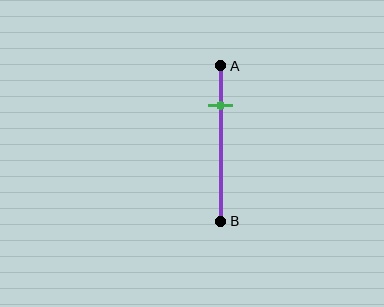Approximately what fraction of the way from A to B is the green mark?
The green mark is approximately 25% of the way from A to B.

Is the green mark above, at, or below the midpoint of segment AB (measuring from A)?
The green mark is above the midpoint of segment AB.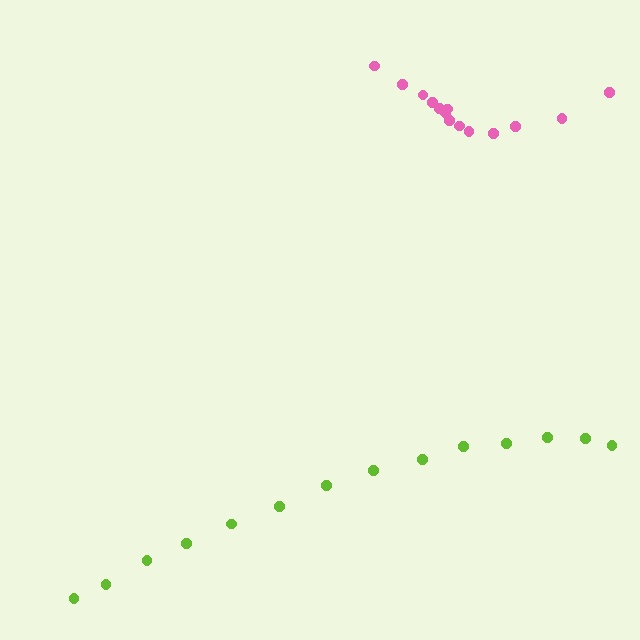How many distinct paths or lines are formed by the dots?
There are 2 distinct paths.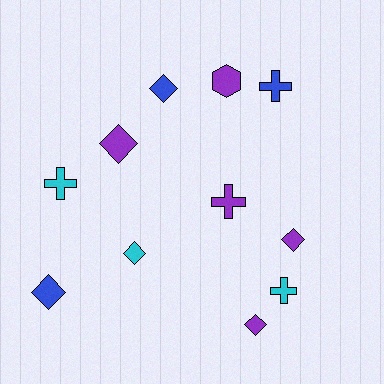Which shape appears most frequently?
Diamond, with 6 objects.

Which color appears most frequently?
Purple, with 5 objects.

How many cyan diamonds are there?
There is 1 cyan diamond.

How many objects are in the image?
There are 11 objects.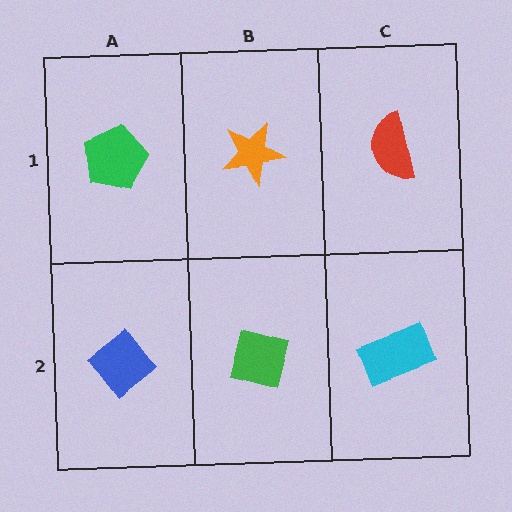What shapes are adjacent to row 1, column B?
A green square (row 2, column B), a green pentagon (row 1, column A), a red semicircle (row 1, column C).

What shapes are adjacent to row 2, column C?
A red semicircle (row 1, column C), a green square (row 2, column B).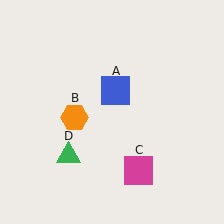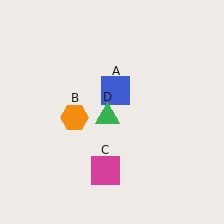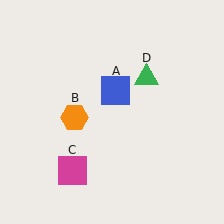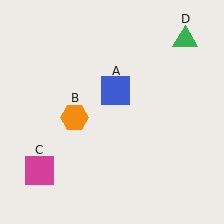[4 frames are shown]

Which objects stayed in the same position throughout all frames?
Blue square (object A) and orange hexagon (object B) remained stationary.